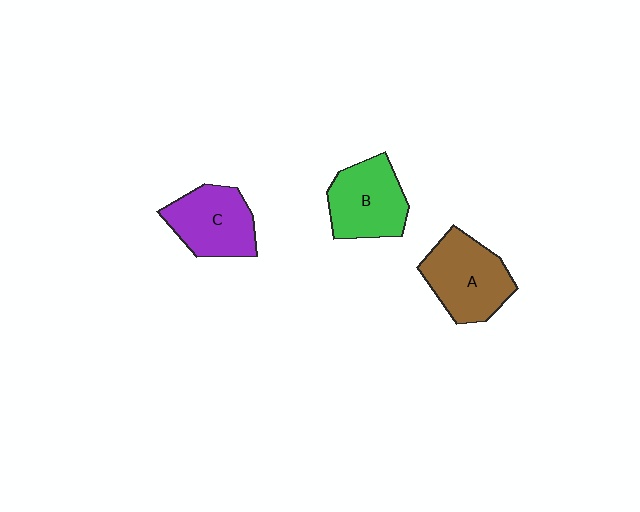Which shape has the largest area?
Shape A (brown).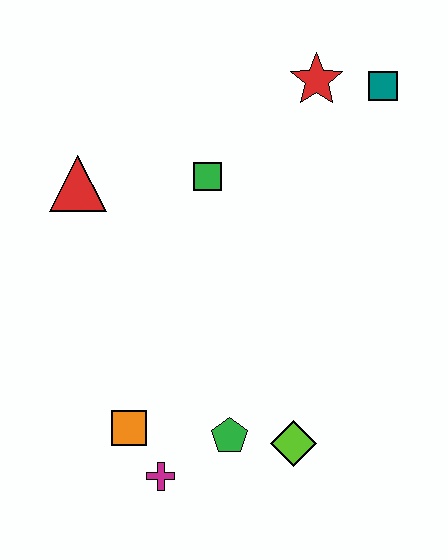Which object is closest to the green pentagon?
The lime diamond is closest to the green pentagon.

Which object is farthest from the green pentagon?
The teal square is farthest from the green pentagon.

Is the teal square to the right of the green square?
Yes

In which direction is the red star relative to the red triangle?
The red star is to the right of the red triangle.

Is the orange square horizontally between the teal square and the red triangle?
Yes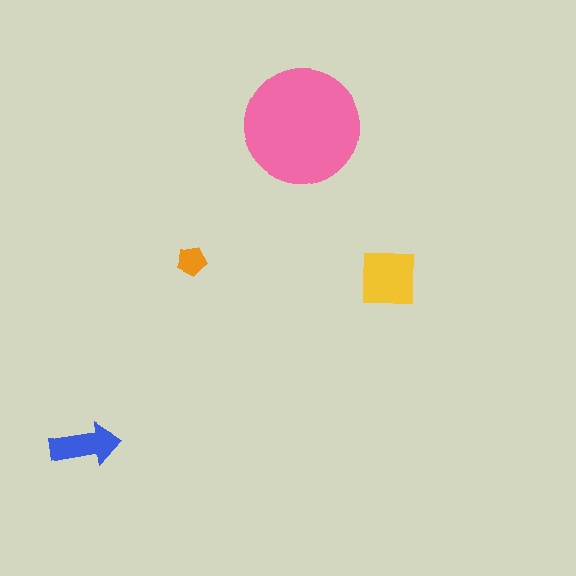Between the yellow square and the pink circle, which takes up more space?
The pink circle.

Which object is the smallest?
The orange pentagon.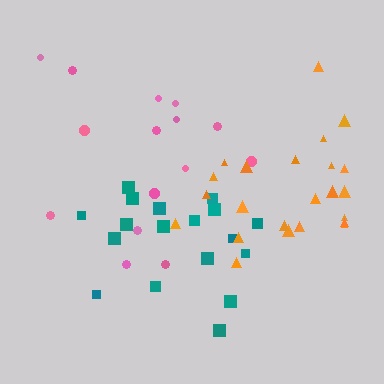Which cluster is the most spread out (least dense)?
Pink.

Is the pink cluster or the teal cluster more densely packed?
Teal.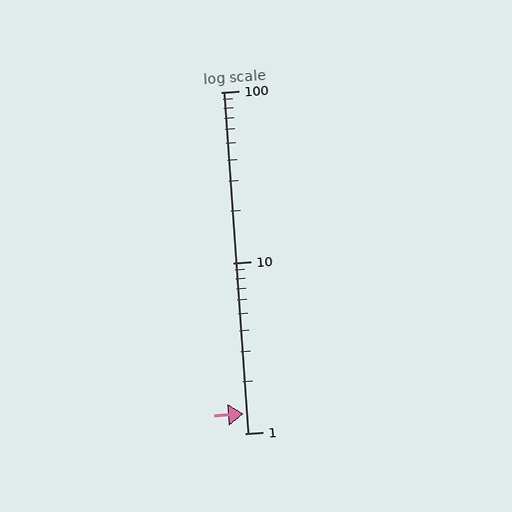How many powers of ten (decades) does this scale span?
The scale spans 2 decades, from 1 to 100.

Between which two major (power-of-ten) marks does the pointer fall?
The pointer is between 1 and 10.